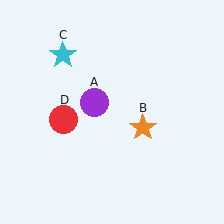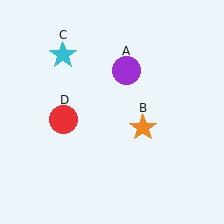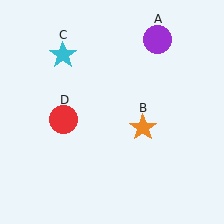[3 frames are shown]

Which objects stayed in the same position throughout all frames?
Orange star (object B) and cyan star (object C) and red circle (object D) remained stationary.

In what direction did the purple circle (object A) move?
The purple circle (object A) moved up and to the right.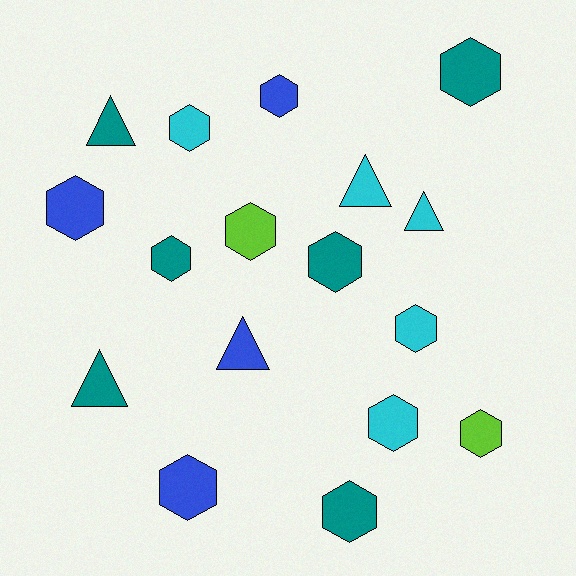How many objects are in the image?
There are 17 objects.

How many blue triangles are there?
There is 1 blue triangle.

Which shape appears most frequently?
Hexagon, with 12 objects.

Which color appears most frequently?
Teal, with 6 objects.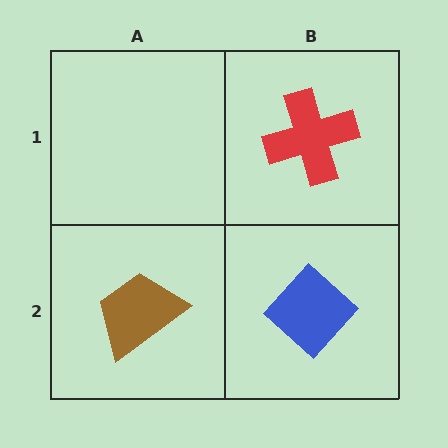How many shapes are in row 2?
2 shapes.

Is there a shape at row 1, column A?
No, that cell is empty.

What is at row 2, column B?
A blue diamond.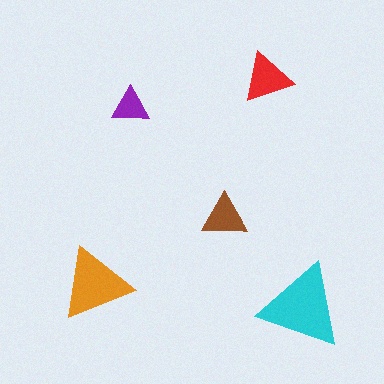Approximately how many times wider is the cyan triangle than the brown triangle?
About 2 times wider.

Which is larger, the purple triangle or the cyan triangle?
The cyan one.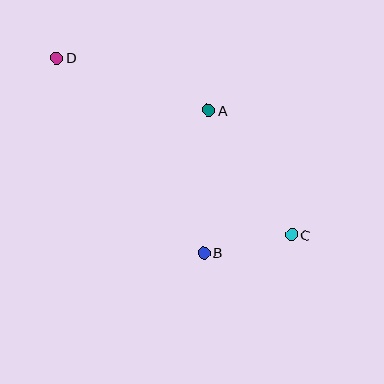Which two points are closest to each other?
Points B and C are closest to each other.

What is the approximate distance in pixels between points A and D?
The distance between A and D is approximately 161 pixels.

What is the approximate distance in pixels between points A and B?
The distance between A and B is approximately 143 pixels.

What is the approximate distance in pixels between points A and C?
The distance between A and C is approximately 149 pixels.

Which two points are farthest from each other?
Points C and D are farthest from each other.